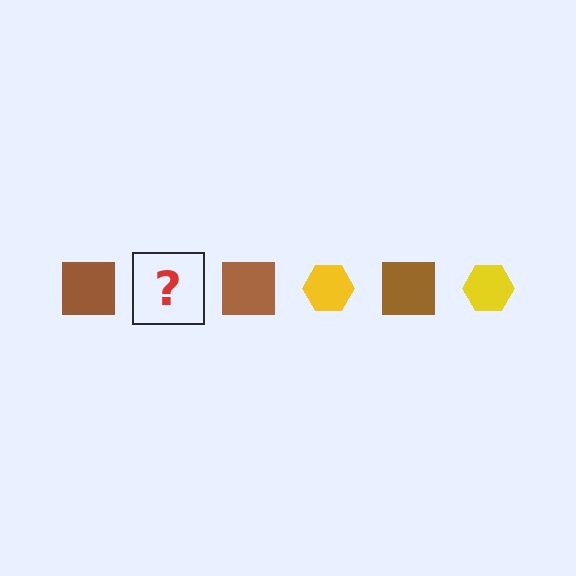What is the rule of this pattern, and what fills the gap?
The rule is that the pattern alternates between brown square and yellow hexagon. The gap should be filled with a yellow hexagon.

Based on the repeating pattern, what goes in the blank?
The blank should be a yellow hexagon.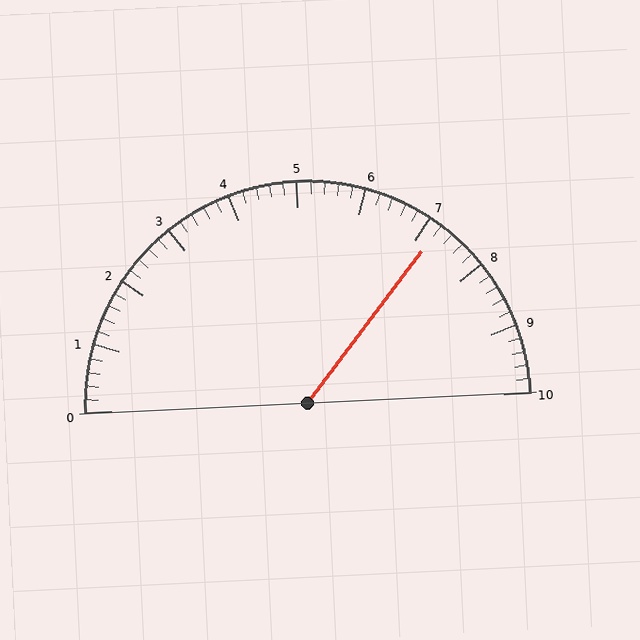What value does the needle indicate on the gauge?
The needle indicates approximately 7.2.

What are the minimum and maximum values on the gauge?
The gauge ranges from 0 to 10.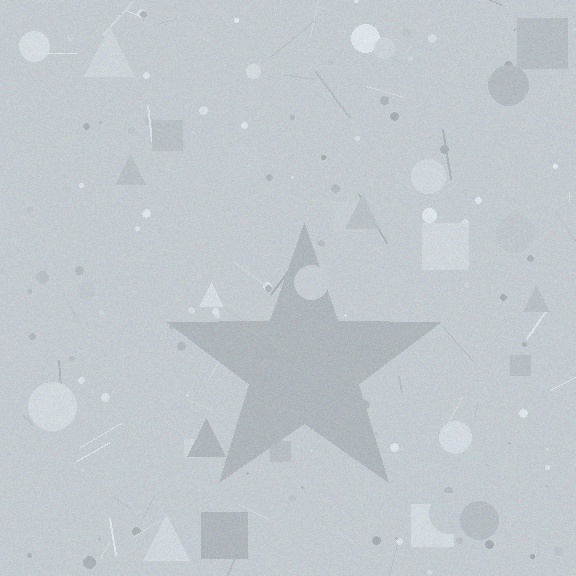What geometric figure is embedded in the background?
A star is embedded in the background.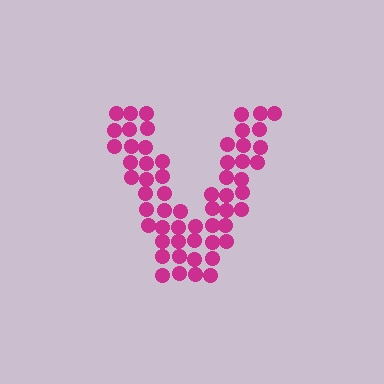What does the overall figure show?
The overall figure shows the letter V.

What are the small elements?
The small elements are circles.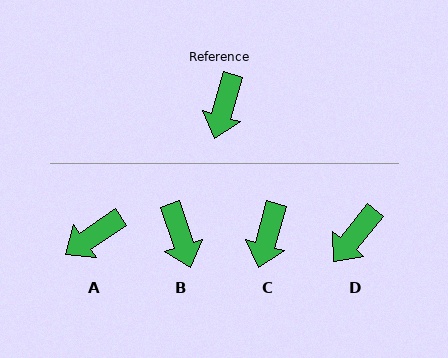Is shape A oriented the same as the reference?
No, it is off by about 40 degrees.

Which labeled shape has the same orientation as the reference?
C.